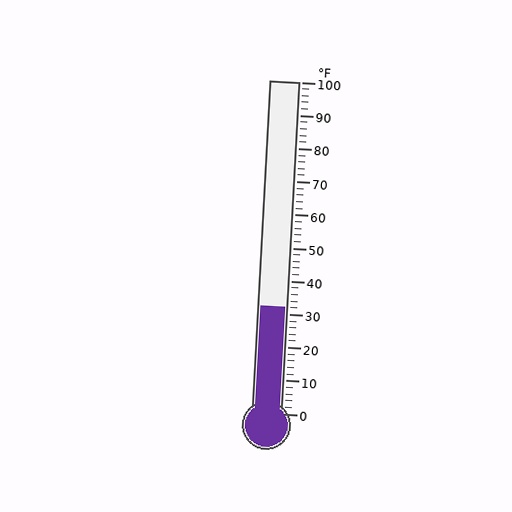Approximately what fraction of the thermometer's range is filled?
The thermometer is filled to approximately 30% of its range.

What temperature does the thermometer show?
The thermometer shows approximately 32°F.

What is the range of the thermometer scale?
The thermometer scale ranges from 0°F to 100°F.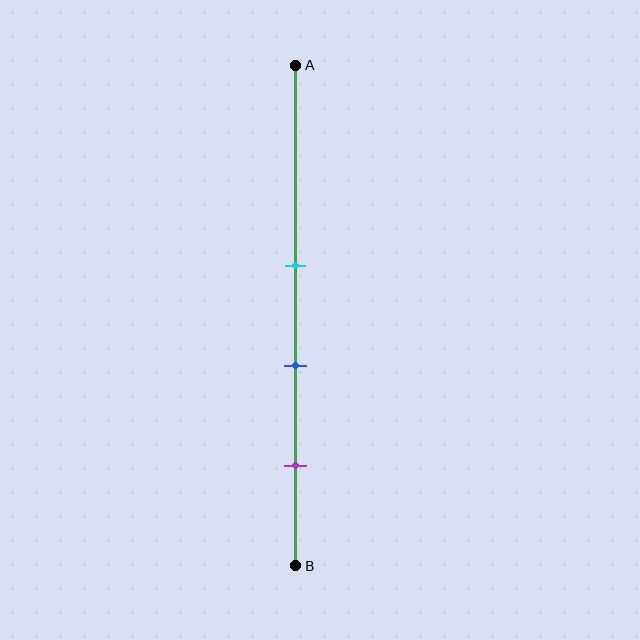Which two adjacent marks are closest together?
The cyan and blue marks are the closest adjacent pair.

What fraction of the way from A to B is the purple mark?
The purple mark is approximately 80% (0.8) of the way from A to B.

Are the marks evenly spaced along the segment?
Yes, the marks are approximately evenly spaced.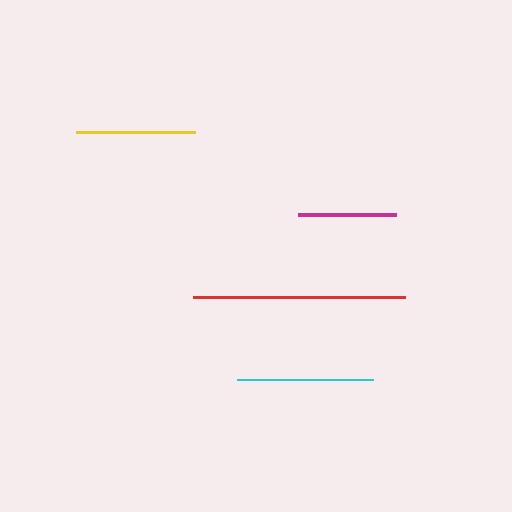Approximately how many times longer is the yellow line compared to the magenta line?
The yellow line is approximately 1.2 times the length of the magenta line.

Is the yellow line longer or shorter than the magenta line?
The yellow line is longer than the magenta line.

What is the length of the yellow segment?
The yellow segment is approximately 119 pixels long.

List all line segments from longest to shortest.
From longest to shortest: red, cyan, yellow, magenta.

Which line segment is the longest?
The red line is the longest at approximately 212 pixels.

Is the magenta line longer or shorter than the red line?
The red line is longer than the magenta line.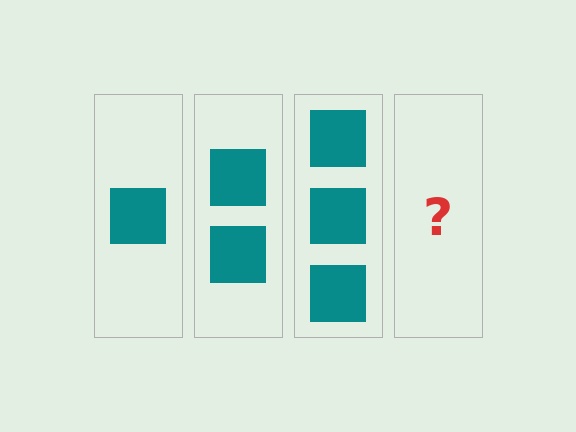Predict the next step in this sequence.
The next step is 4 squares.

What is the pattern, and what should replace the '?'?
The pattern is that each step adds one more square. The '?' should be 4 squares.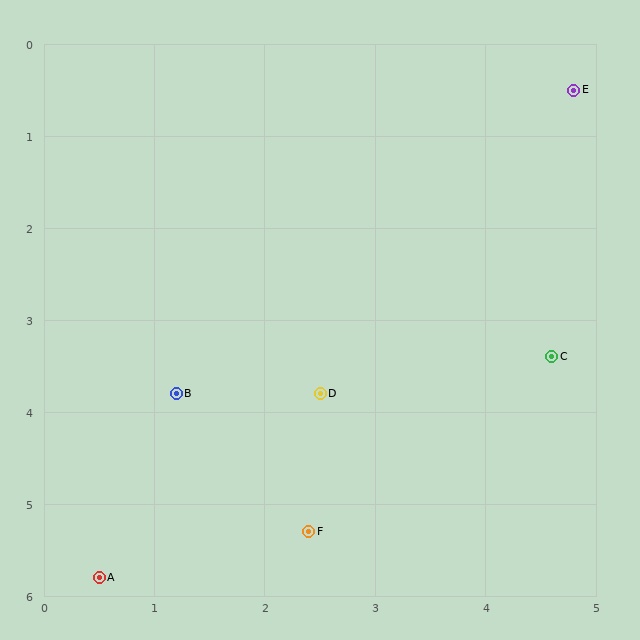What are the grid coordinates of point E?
Point E is at approximately (4.8, 0.5).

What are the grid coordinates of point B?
Point B is at approximately (1.2, 3.8).